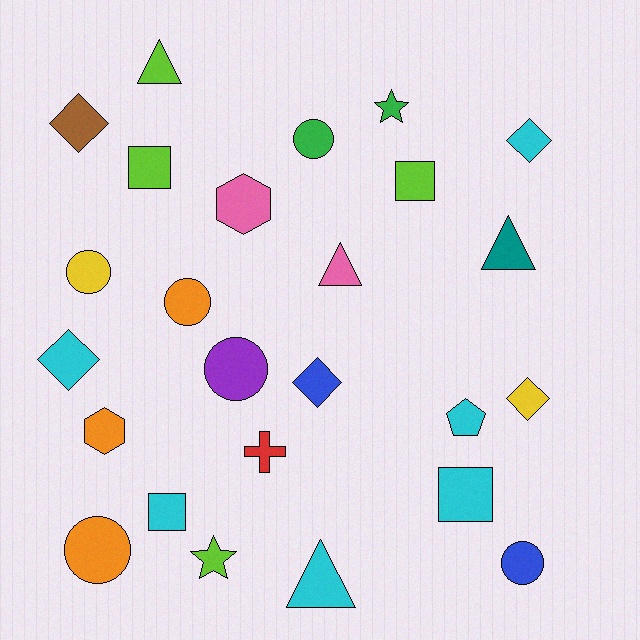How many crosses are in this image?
There is 1 cross.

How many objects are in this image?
There are 25 objects.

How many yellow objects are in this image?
There are 2 yellow objects.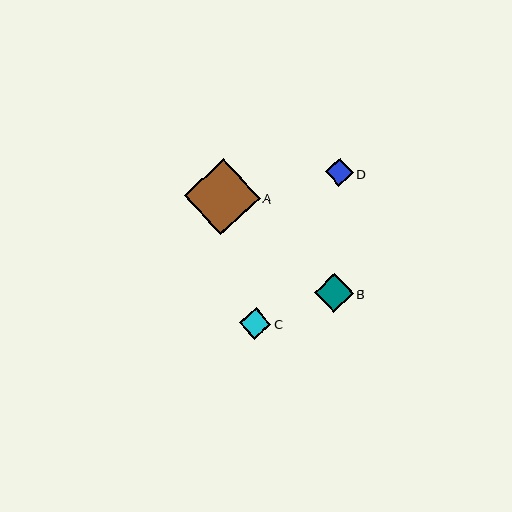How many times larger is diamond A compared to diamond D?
Diamond A is approximately 2.7 times the size of diamond D.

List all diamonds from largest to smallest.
From largest to smallest: A, B, C, D.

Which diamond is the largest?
Diamond A is the largest with a size of approximately 76 pixels.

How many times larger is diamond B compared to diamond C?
Diamond B is approximately 1.2 times the size of diamond C.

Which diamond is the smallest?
Diamond D is the smallest with a size of approximately 28 pixels.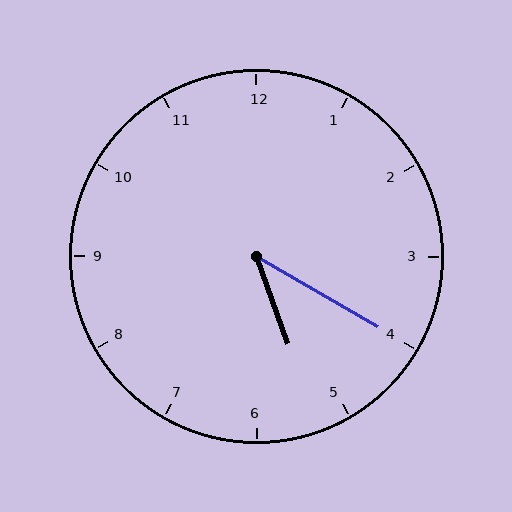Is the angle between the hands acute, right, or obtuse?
It is acute.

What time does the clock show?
5:20.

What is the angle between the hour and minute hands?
Approximately 40 degrees.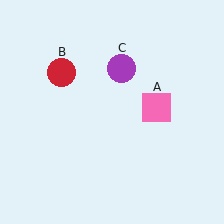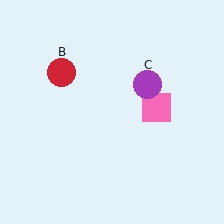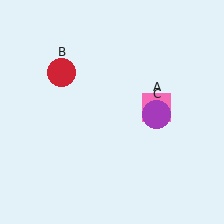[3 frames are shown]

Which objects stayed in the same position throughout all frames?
Pink square (object A) and red circle (object B) remained stationary.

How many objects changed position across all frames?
1 object changed position: purple circle (object C).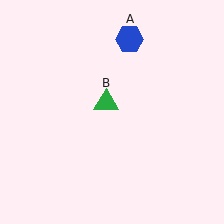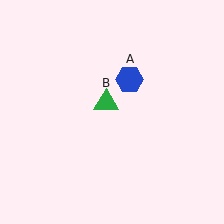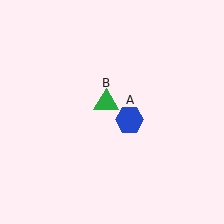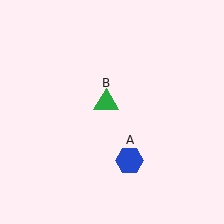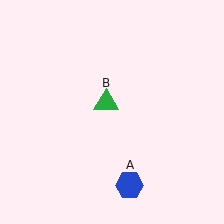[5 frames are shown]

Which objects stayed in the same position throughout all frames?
Green triangle (object B) remained stationary.